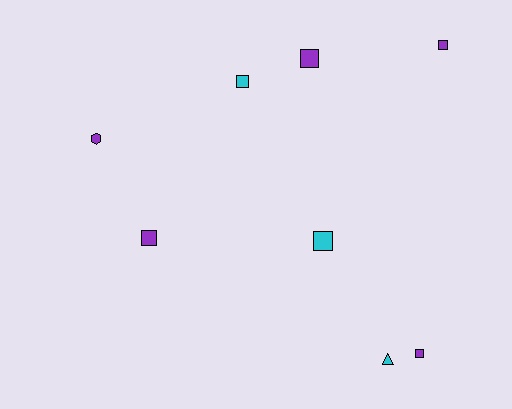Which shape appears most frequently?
Square, with 6 objects.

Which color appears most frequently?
Purple, with 5 objects.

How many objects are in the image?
There are 8 objects.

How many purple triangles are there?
There are no purple triangles.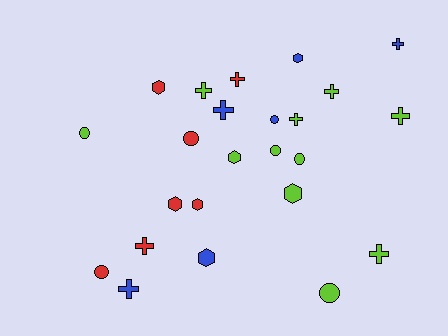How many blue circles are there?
There is 1 blue circle.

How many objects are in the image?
There are 24 objects.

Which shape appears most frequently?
Cross, with 10 objects.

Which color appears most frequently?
Lime, with 11 objects.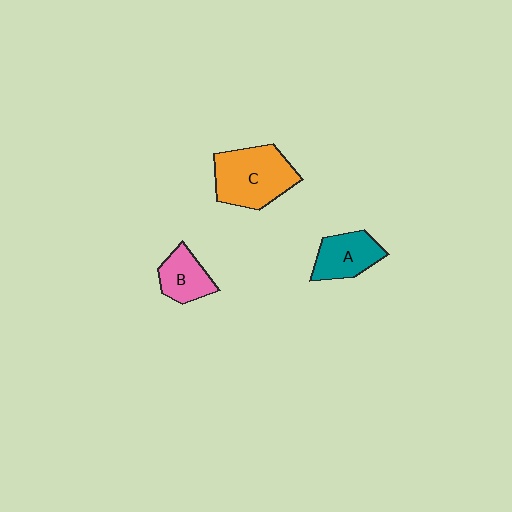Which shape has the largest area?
Shape C (orange).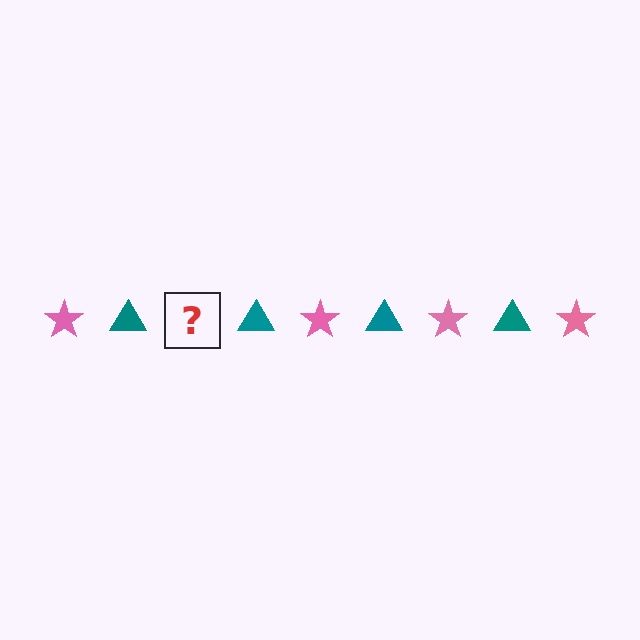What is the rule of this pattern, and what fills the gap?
The rule is that the pattern alternates between pink star and teal triangle. The gap should be filled with a pink star.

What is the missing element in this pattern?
The missing element is a pink star.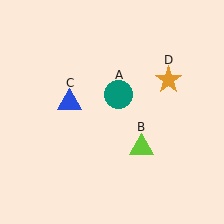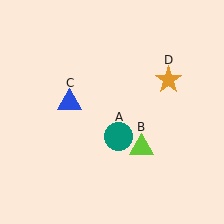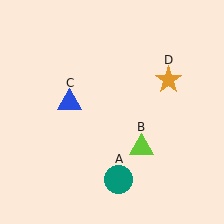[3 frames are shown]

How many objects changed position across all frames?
1 object changed position: teal circle (object A).